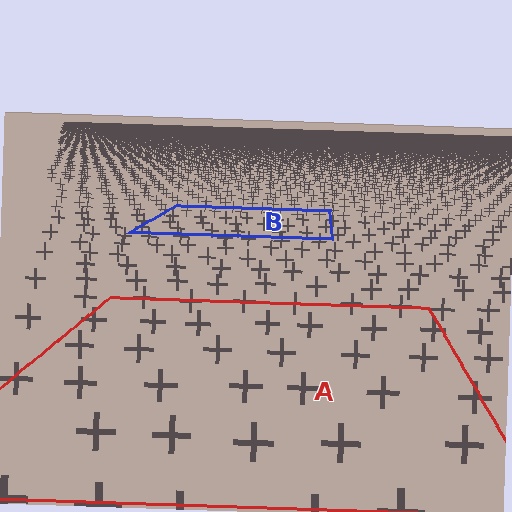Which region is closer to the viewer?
Region A is closer. The texture elements there are larger and more spread out.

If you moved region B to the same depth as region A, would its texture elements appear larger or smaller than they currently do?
They would appear larger. At a closer depth, the same texture elements are projected at a bigger on-screen size.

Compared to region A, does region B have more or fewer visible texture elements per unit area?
Region B has more texture elements per unit area — they are packed more densely because it is farther away.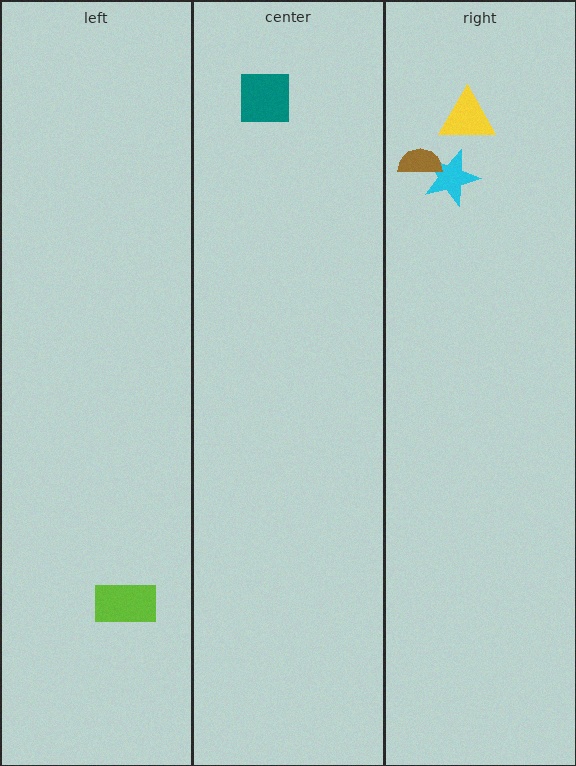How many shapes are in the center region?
1.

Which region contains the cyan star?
The right region.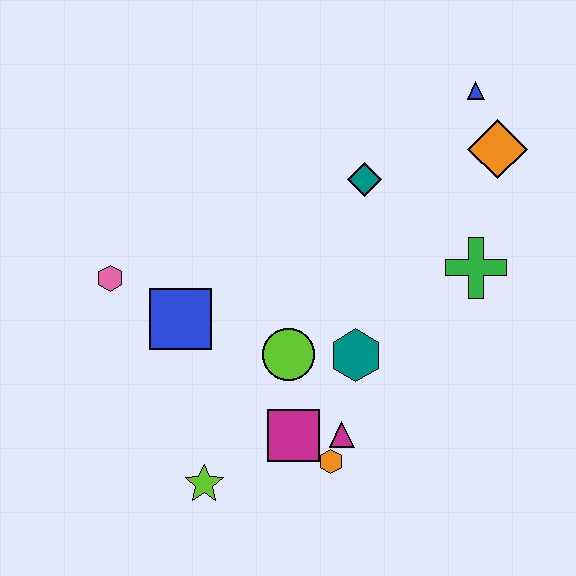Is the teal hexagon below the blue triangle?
Yes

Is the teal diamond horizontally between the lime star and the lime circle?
No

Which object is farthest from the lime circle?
The blue triangle is farthest from the lime circle.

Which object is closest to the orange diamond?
The blue triangle is closest to the orange diamond.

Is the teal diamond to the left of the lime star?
No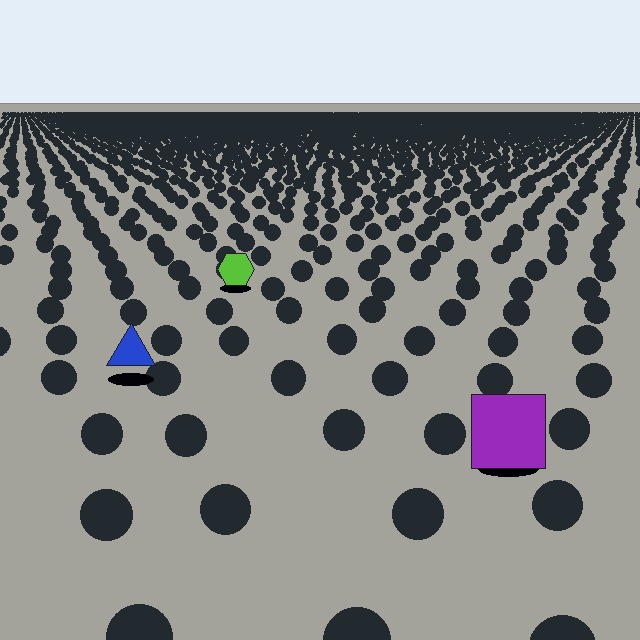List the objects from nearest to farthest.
From nearest to farthest: the purple square, the blue triangle, the lime hexagon.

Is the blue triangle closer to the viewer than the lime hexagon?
Yes. The blue triangle is closer — you can tell from the texture gradient: the ground texture is coarser near it.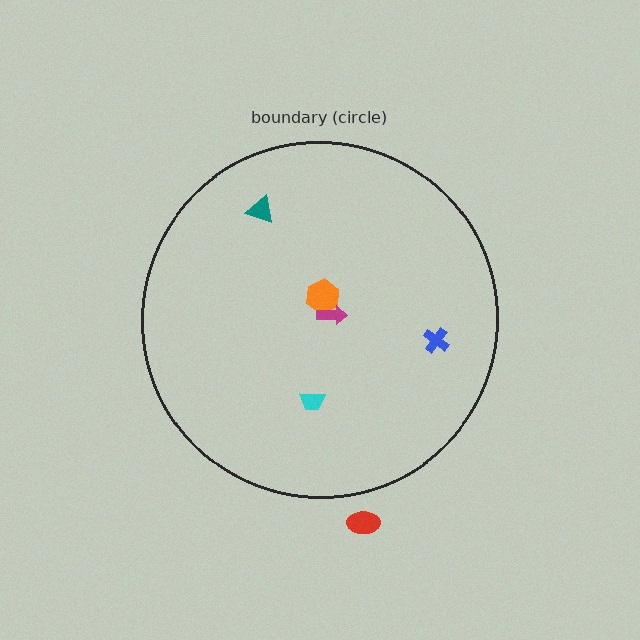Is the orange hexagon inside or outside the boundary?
Inside.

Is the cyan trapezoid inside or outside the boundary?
Inside.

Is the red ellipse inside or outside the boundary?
Outside.